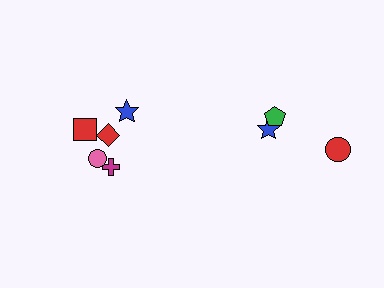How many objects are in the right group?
There are 3 objects.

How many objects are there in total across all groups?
There are 8 objects.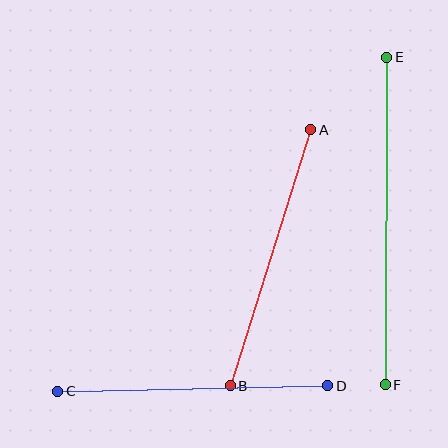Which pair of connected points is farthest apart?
Points E and F are farthest apart.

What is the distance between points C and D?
The distance is approximately 270 pixels.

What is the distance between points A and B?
The distance is approximately 269 pixels.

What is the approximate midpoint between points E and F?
The midpoint is at approximately (386, 221) pixels.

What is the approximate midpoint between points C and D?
The midpoint is at approximately (193, 388) pixels.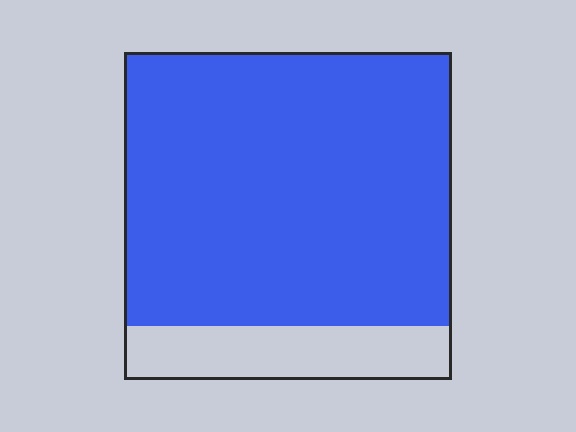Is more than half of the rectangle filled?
Yes.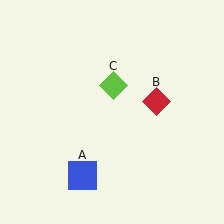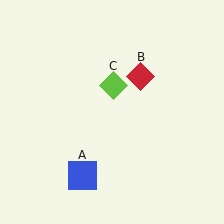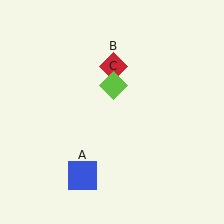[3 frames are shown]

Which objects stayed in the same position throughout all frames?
Blue square (object A) and lime diamond (object C) remained stationary.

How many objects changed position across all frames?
1 object changed position: red diamond (object B).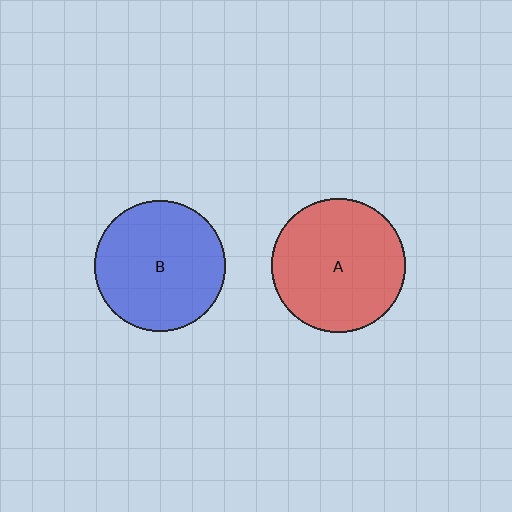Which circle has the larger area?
Circle A (red).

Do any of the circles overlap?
No, none of the circles overlap.